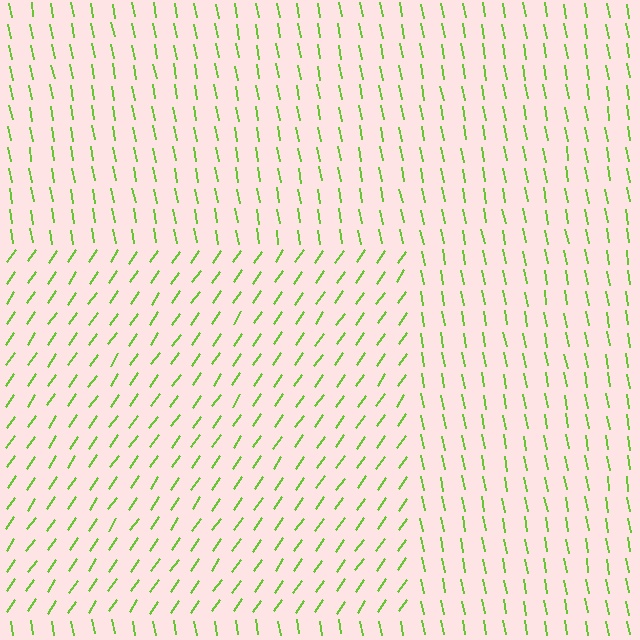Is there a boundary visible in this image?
Yes, there is a texture boundary formed by a change in line orientation.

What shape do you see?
I see a rectangle.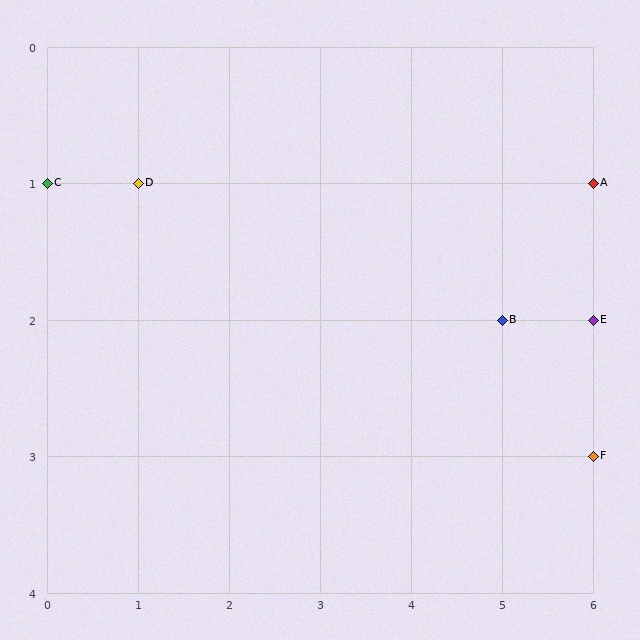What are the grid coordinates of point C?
Point C is at grid coordinates (0, 1).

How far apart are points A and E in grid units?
Points A and E are 1 row apart.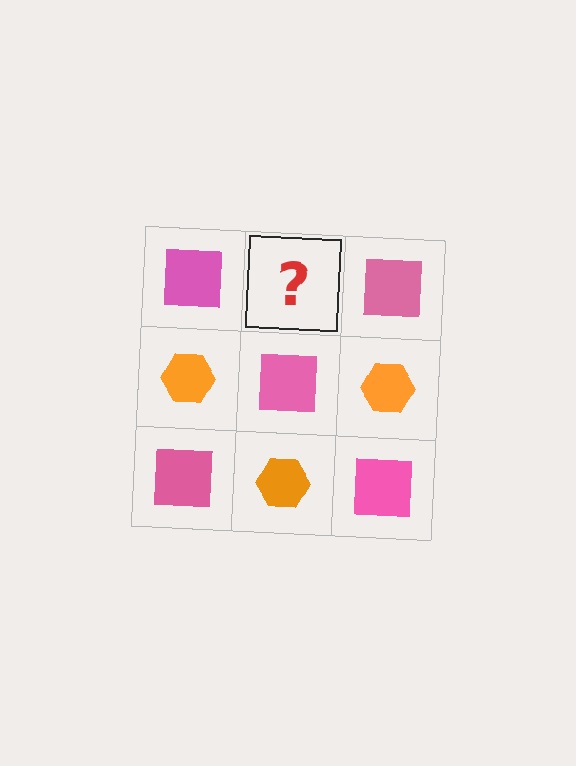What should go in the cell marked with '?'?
The missing cell should contain an orange hexagon.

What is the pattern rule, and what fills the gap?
The rule is that it alternates pink square and orange hexagon in a checkerboard pattern. The gap should be filled with an orange hexagon.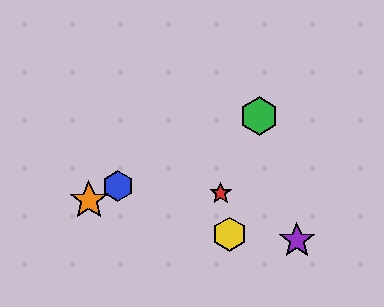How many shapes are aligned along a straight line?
3 shapes (the blue hexagon, the green hexagon, the orange star) are aligned along a straight line.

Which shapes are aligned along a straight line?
The blue hexagon, the green hexagon, the orange star are aligned along a straight line.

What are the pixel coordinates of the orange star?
The orange star is at (89, 200).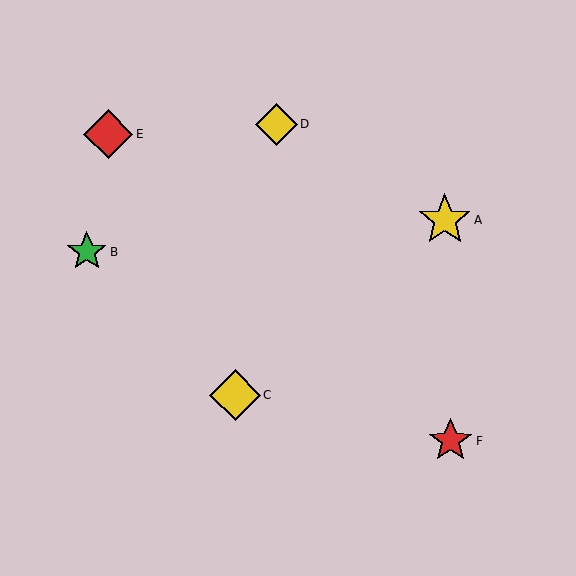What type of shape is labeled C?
Shape C is a yellow diamond.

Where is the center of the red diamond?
The center of the red diamond is at (108, 134).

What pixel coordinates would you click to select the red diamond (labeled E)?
Click at (108, 134) to select the red diamond E.